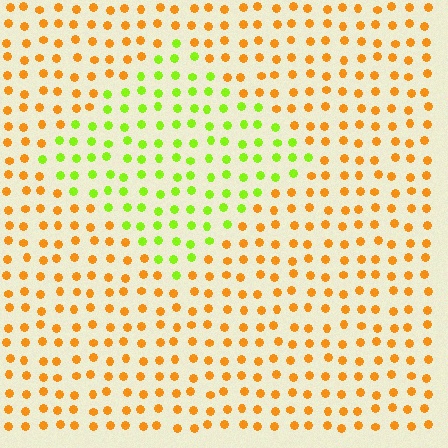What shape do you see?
I see a diamond.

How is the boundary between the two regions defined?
The boundary is defined purely by a slight shift in hue (about 58 degrees). Spacing, size, and orientation are identical on both sides.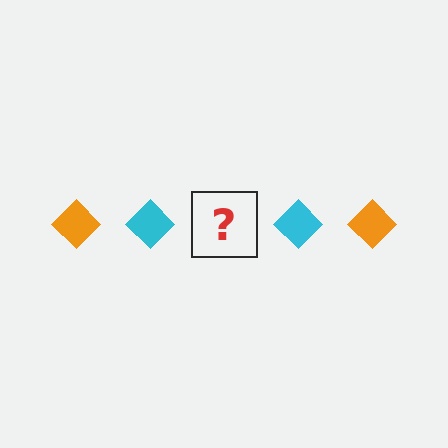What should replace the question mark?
The question mark should be replaced with an orange diamond.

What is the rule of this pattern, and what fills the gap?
The rule is that the pattern cycles through orange, cyan diamonds. The gap should be filled with an orange diamond.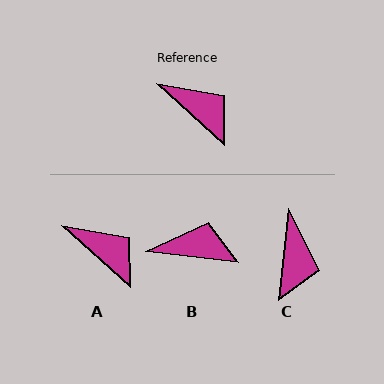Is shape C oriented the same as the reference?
No, it is off by about 54 degrees.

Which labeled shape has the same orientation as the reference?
A.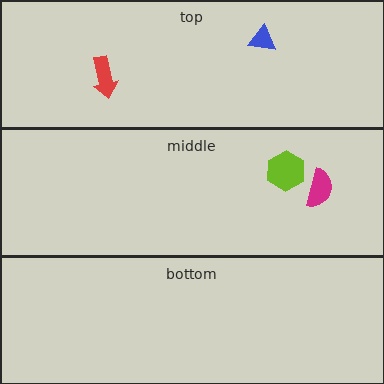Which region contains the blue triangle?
The top region.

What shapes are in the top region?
The blue triangle, the red arrow.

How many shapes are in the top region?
2.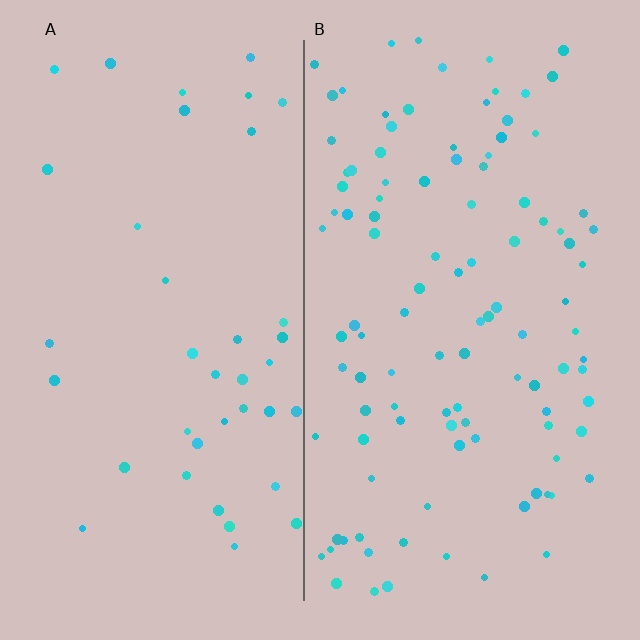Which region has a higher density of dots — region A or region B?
B (the right).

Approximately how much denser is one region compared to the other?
Approximately 2.7× — region B over region A.